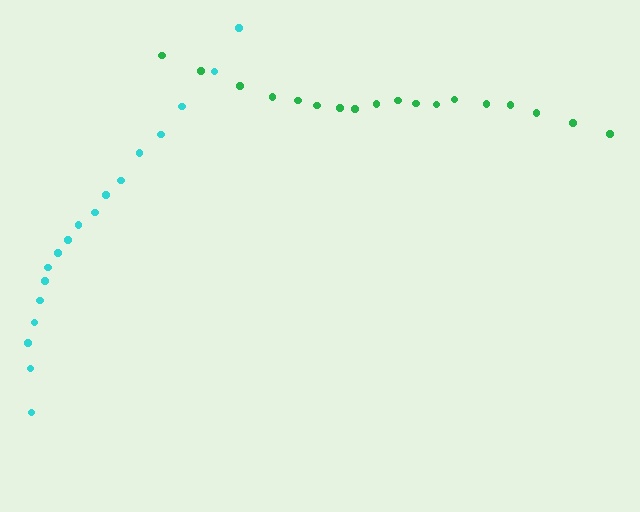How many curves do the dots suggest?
There are 2 distinct paths.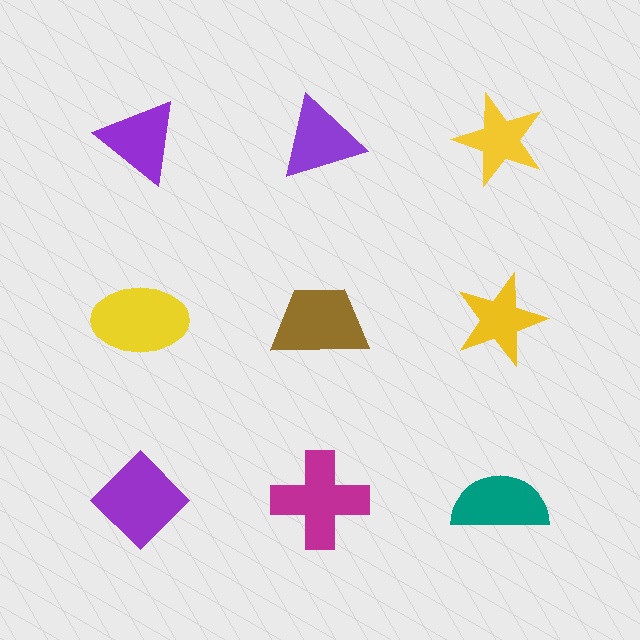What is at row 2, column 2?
A brown trapezoid.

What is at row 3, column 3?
A teal semicircle.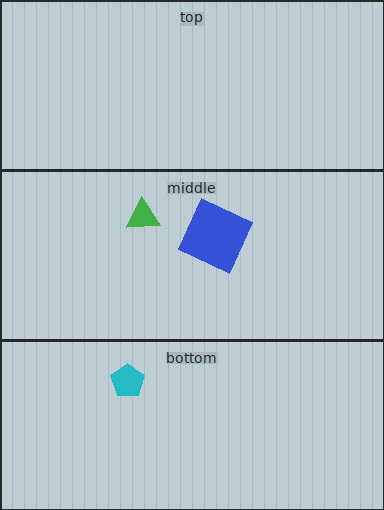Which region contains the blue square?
The middle region.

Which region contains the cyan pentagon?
The bottom region.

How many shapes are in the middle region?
2.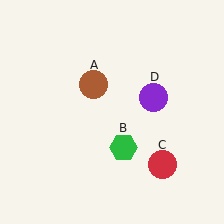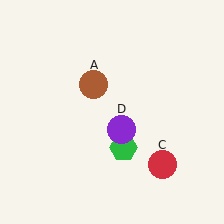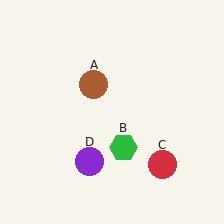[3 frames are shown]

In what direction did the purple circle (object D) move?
The purple circle (object D) moved down and to the left.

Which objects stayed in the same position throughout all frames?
Brown circle (object A) and green hexagon (object B) and red circle (object C) remained stationary.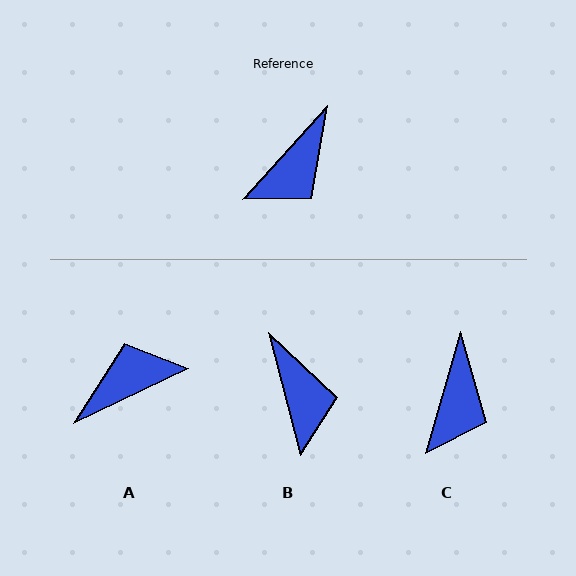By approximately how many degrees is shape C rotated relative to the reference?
Approximately 26 degrees counter-clockwise.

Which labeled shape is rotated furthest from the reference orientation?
A, about 158 degrees away.